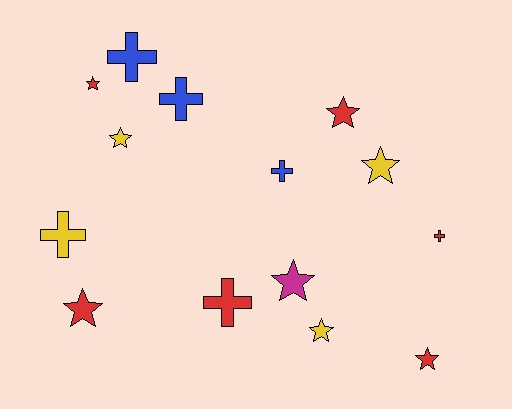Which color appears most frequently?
Red, with 6 objects.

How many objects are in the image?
There are 14 objects.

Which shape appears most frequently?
Star, with 8 objects.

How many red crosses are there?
There are 2 red crosses.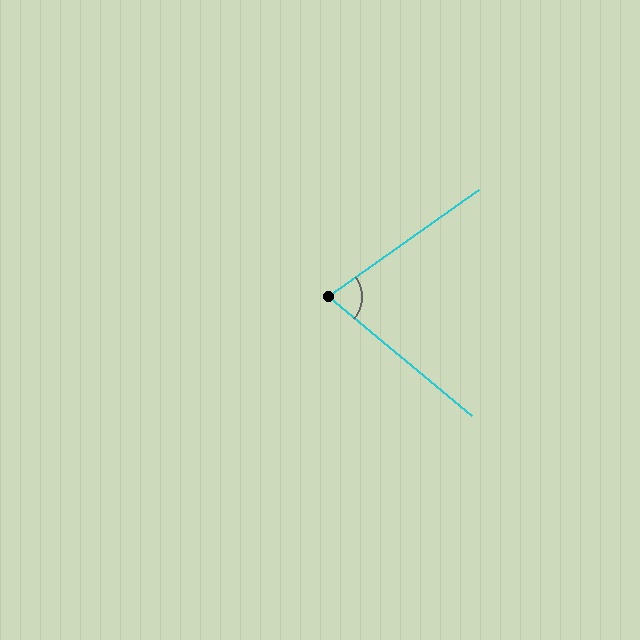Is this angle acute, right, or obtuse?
It is acute.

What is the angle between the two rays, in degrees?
Approximately 75 degrees.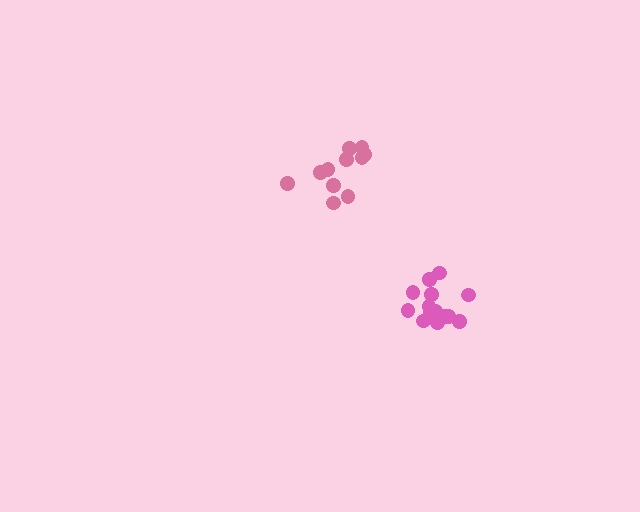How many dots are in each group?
Group 1: 11 dots, Group 2: 15 dots (26 total).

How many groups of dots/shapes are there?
There are 2 groups.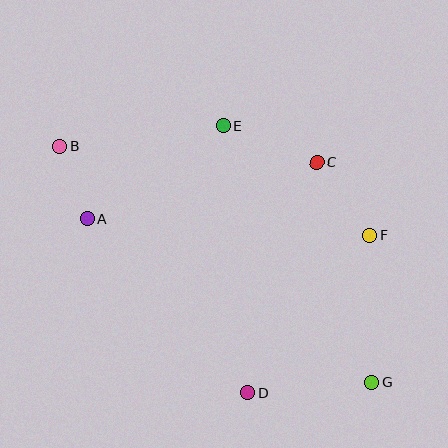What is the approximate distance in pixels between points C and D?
The distance between C and D is approximately 241 pixels.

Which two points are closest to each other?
Points A and B are closest to each other.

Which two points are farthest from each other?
Points B and G are farthest from each other.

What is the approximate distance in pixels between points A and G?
The distance between A and G is approximately 328 pixels.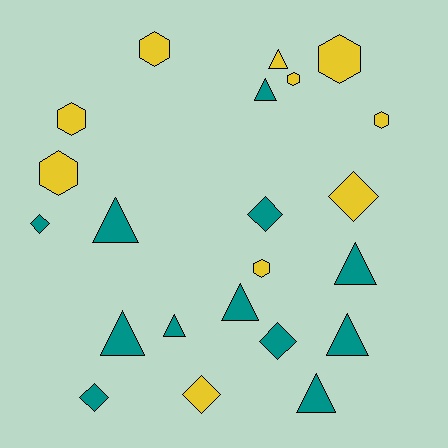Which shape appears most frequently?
Triangle, with 9 objects.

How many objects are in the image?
There are 22 objects.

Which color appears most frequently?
Teal, with 12 objects.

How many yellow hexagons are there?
There are 7 yellow hexagons.